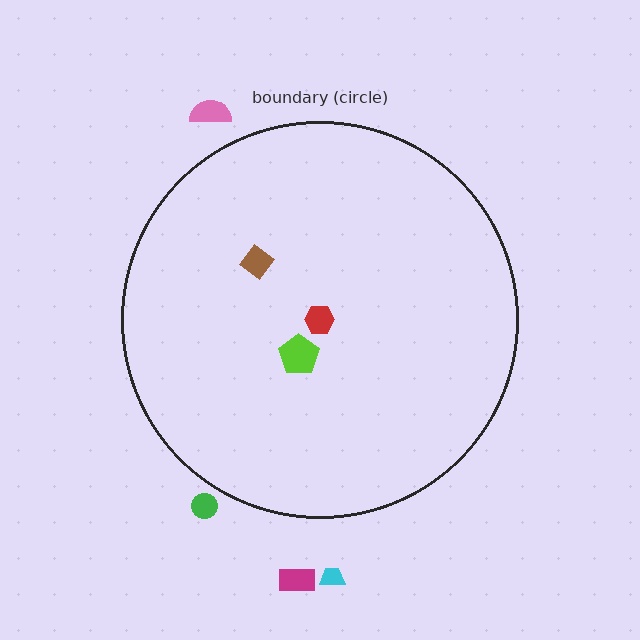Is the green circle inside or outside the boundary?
Outside.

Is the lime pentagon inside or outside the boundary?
Inside.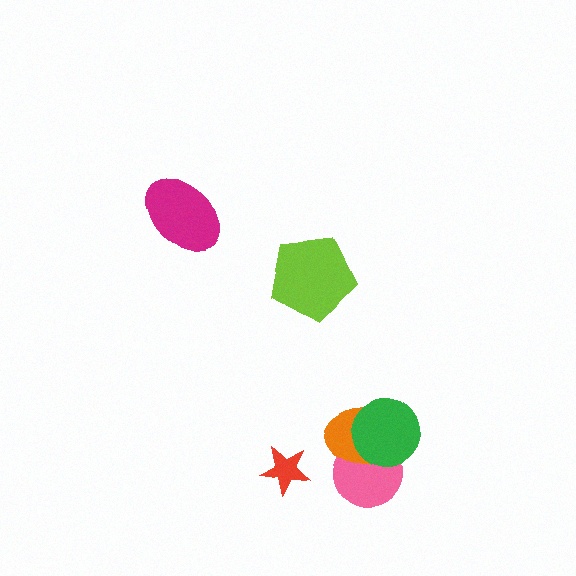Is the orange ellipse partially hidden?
Yes, it is partially covered by another shape.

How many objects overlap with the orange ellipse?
2 objects overlap with the orange ellipse.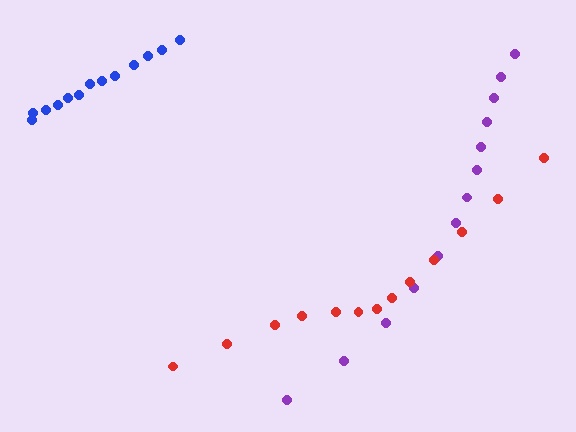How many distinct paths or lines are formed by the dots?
There are 3 distinct paths.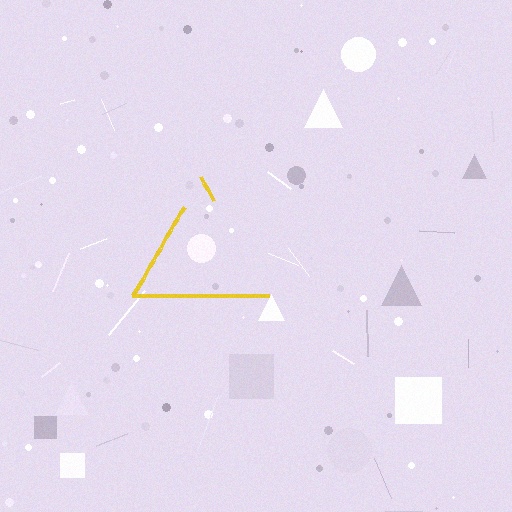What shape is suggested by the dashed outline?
The dashed outline suggests a triangle.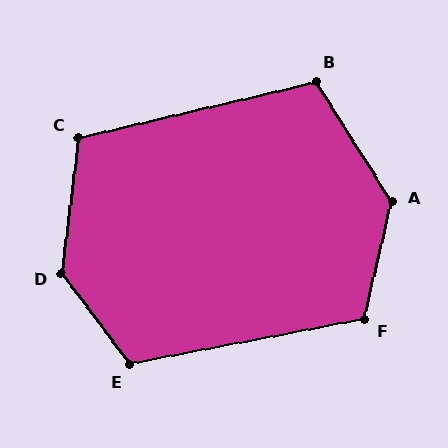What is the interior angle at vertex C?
Approximately 110 degrees (obtuse).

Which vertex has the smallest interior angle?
B, at approximately 109 degrees.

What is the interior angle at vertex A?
Approximately 134 degrees (obtuse).